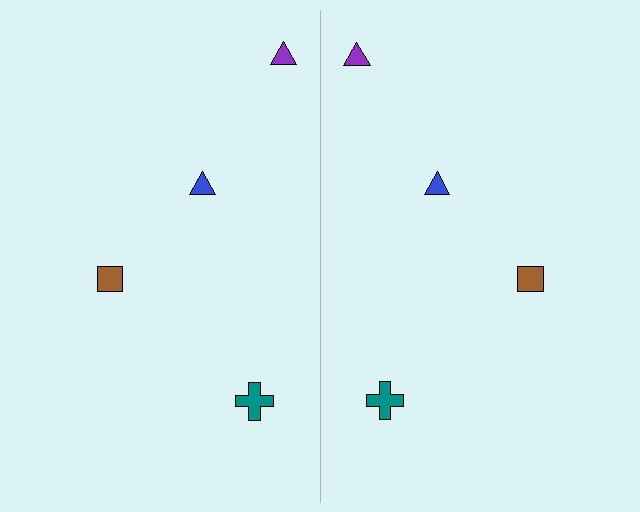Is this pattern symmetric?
Yes, this pattern has bilateral (reflection) symmetry.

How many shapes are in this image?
There are 8 shapes in this image.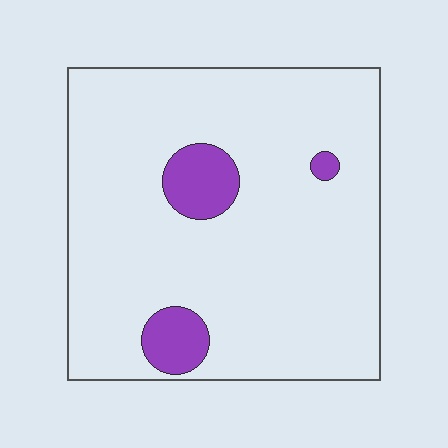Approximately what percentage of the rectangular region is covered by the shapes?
Approximately 10%.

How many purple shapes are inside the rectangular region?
3.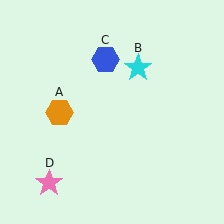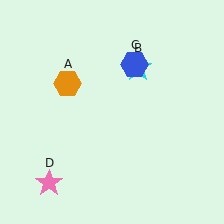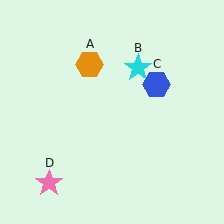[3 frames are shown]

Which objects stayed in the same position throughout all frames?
Cyan star (object B) and pink star (object D) remained stationary.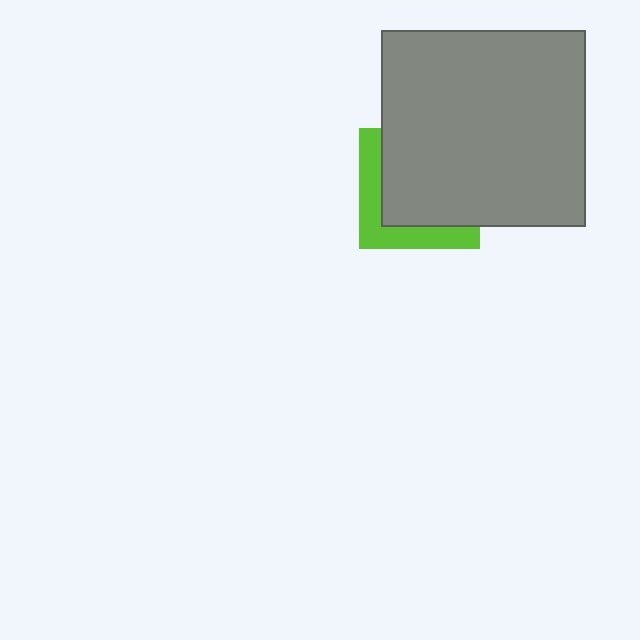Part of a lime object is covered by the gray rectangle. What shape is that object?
It is a square.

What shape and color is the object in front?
The object in front is a gray rectangle.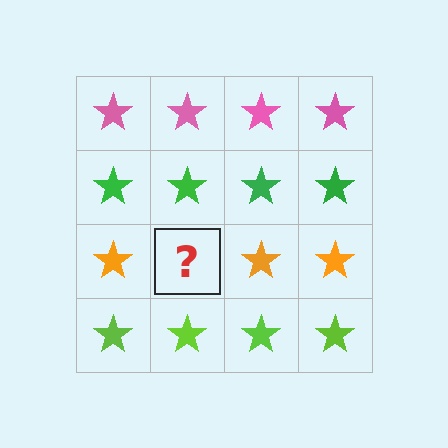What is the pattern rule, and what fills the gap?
The rule is that each row has a consistent color. The gap should be filled with an orange star.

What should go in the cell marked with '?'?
The missing cell should contain an orange star.